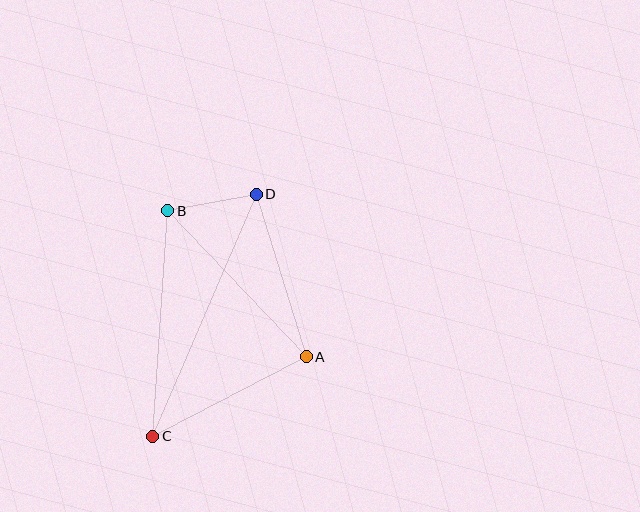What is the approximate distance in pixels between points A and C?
The distance between A and C is approximately 173 pixels.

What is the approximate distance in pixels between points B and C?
The distance between B and C is approximately 226 pixels.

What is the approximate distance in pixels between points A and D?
The distance between A and D is approximately 170 pixels.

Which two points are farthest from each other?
Points C and D are farthest from each other.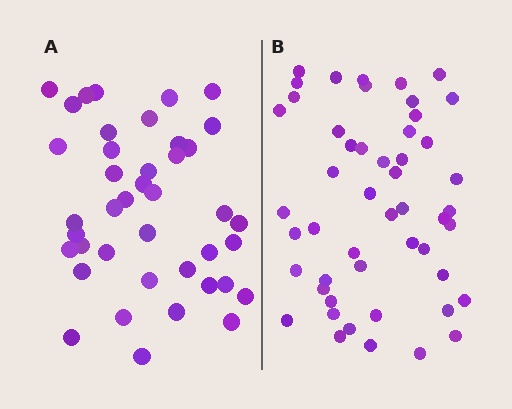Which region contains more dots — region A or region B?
Region B (the right region) has more dots.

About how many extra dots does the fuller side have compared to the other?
Region B has roughly 8 or so more dots than region A.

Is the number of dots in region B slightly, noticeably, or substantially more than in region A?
Region B has only slightly more — the two regions are fairly close. The ratio is roughly 1.2 to 1.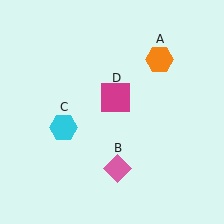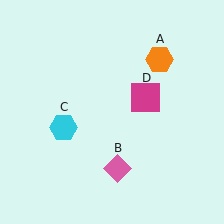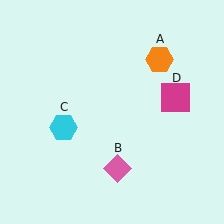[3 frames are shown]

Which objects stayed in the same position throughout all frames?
Orange hexagon (object A) and pink diamond (object B) and cyan hexagon (object C) remained stationary.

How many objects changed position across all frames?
1 object changed position: magenta square (object D).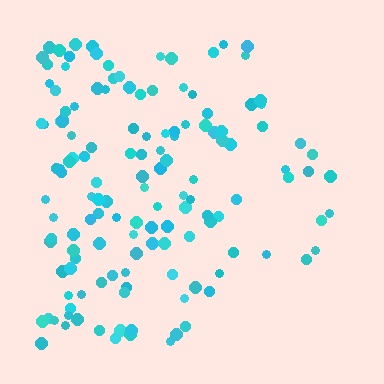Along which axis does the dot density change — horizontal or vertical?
Horizontal.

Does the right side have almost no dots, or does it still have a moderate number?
Still a moderate number, just noticeably fewer than the left.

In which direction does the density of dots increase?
From right to left, with the left side densest.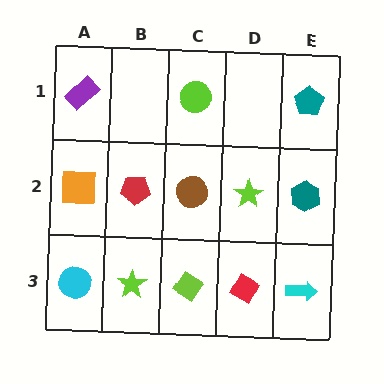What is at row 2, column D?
A lime star.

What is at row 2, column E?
A teal hexagon.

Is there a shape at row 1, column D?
No, that cell is empty.